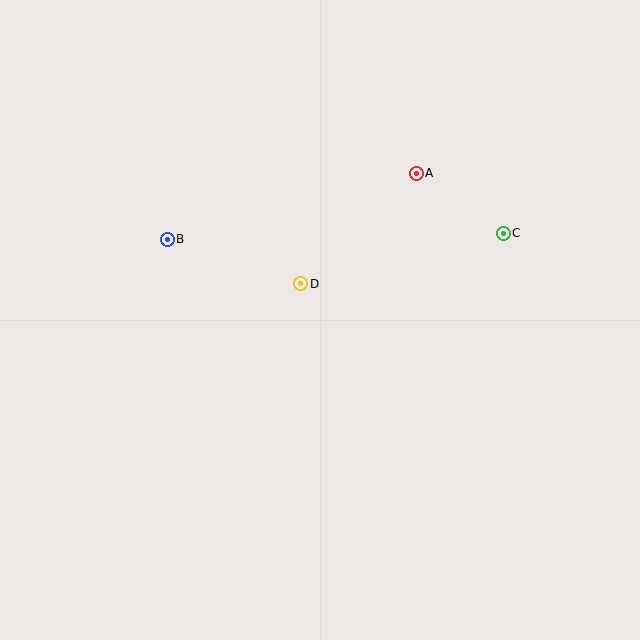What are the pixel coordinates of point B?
Point B is at (167, 239).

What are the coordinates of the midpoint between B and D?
The midpoint between B and D is at (234, 261).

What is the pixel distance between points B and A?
The distance between B and A is 258 pixels.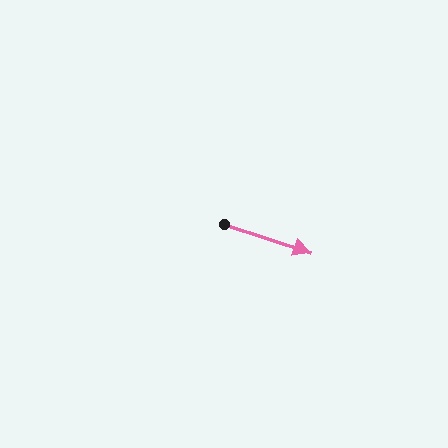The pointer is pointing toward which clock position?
Roughly 4 o'clock.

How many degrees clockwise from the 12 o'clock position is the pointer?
Approximately 108 degrees.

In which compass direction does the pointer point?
East.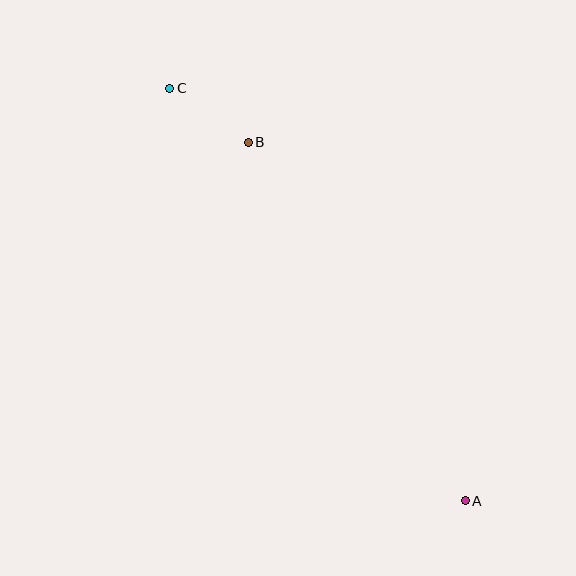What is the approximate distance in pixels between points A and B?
The distance between A and B is approximately 419 pixels.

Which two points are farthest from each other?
Points A and C are farthest from each other.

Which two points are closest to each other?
Points B and C are closest to each other.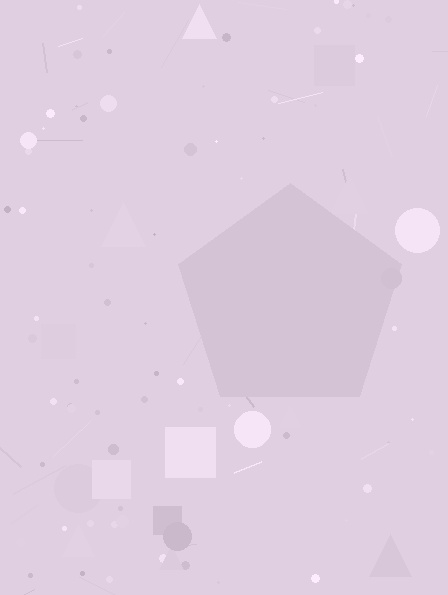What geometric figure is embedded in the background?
A pentagon is embedded in the background.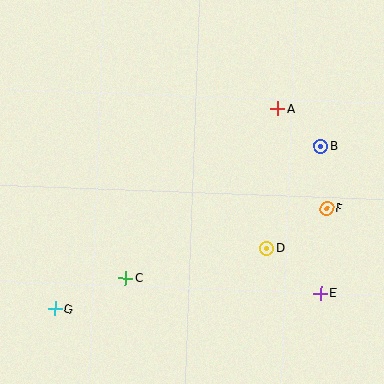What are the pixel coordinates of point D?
Point D is at (267, 248).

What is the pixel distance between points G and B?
The distance between G and B is 312 pixels.